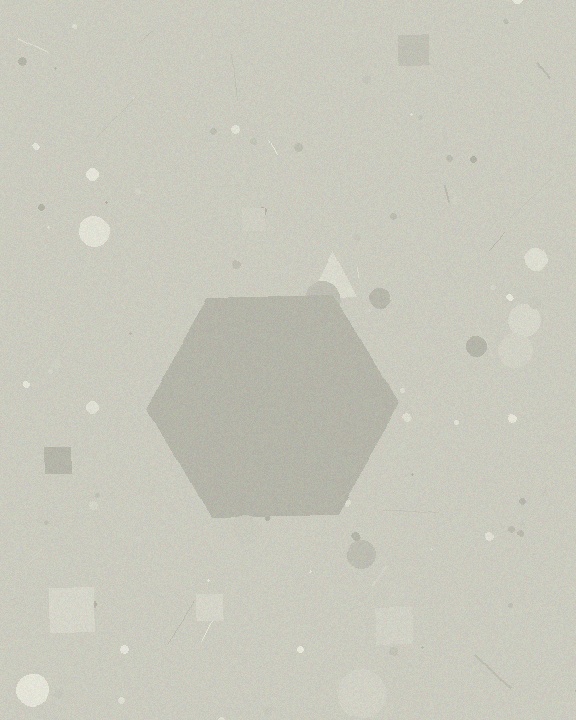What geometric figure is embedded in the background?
A hexagon is embedded in the background.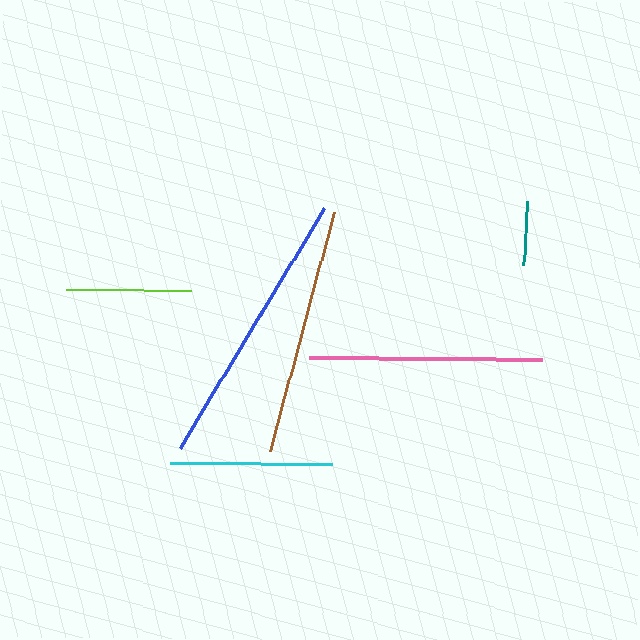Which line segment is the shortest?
The teal line is the shortest at approximately 65 pixels.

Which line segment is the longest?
The blue line is the longest at approximately 280 pixels.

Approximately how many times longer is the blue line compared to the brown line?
The blue line is approximately 1.1 times the length of the brown line.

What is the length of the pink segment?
The pink segment is approximately 233 pixels long.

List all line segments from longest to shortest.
From longest to shortest: blue, brown, pink, cyan, lime, teal.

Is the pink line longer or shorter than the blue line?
The blue line is longer than the pink line.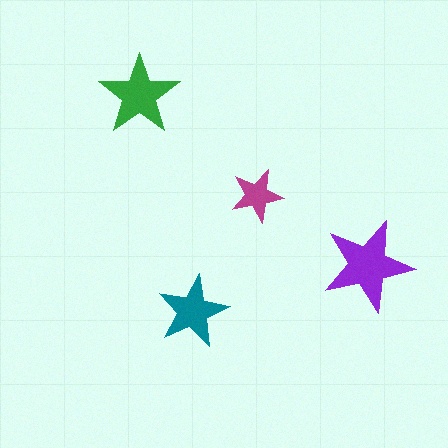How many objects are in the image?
There are 4 objects in the image.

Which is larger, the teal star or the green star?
The green one.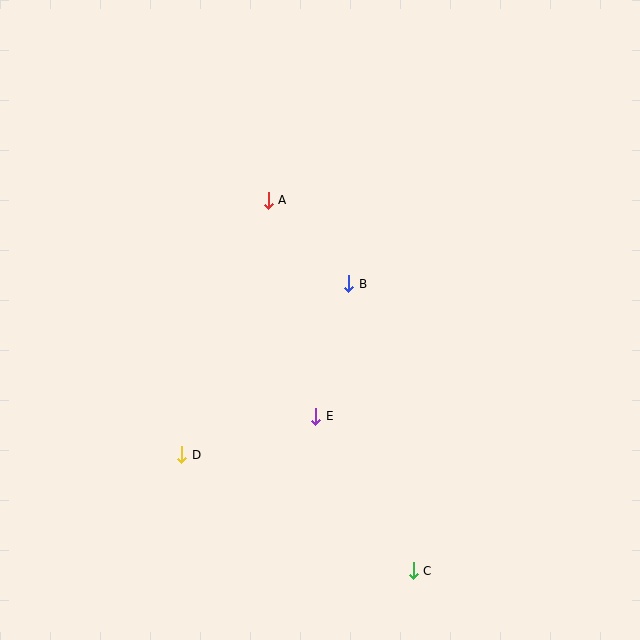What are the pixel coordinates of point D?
Point D is at (182, 455).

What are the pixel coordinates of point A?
Point A is at (268, 200).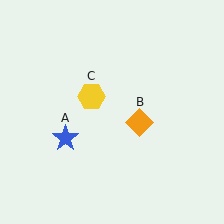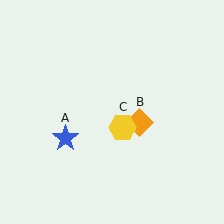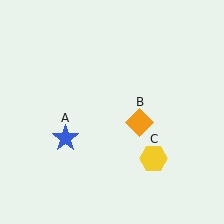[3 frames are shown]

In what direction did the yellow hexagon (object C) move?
The yellow hexagon (object C) moved down and to the right.